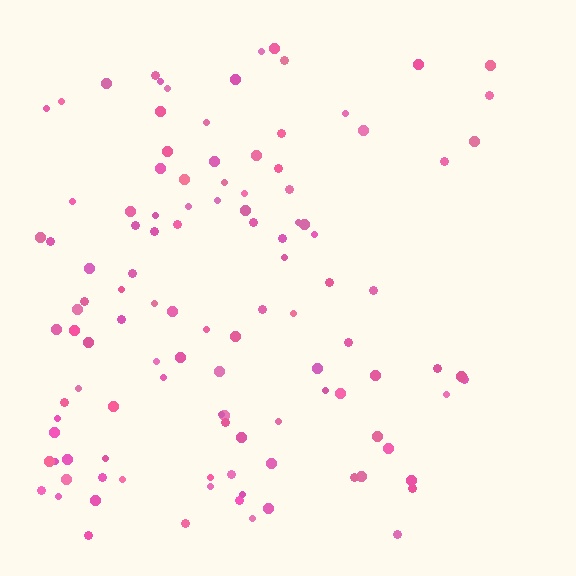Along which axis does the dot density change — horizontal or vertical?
Horizontal.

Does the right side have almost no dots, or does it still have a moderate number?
Still a moderate number, just noticeably fewer than the left.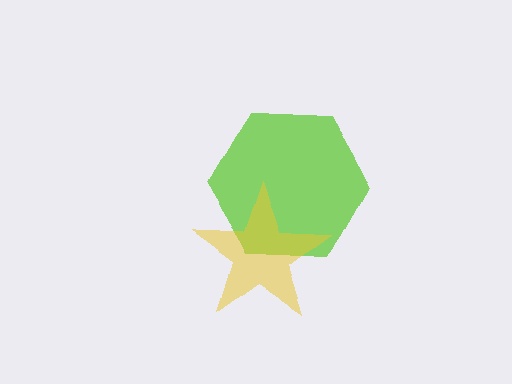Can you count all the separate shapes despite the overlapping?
Yes, there are 2 separate shapes.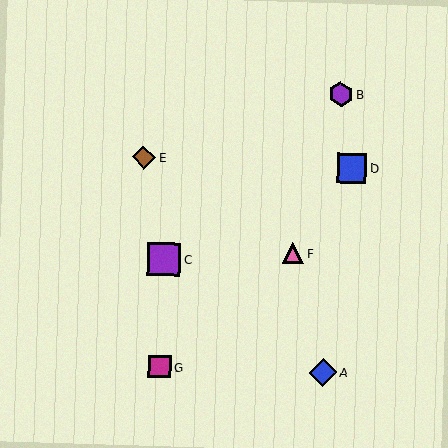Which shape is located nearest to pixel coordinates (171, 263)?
The purple square (labeled C) at (164, 259) is nearest to that location.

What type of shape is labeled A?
Shape A is a blue diamond.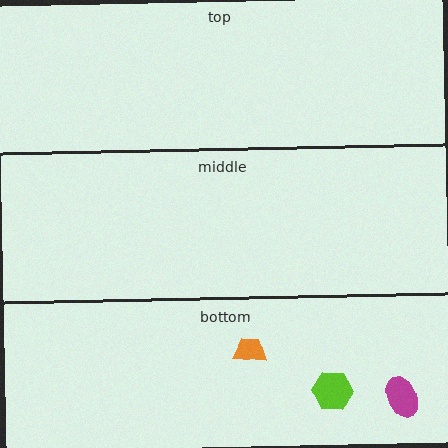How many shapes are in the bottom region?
3.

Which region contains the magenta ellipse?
The bottom region.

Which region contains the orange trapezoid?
The bottom region.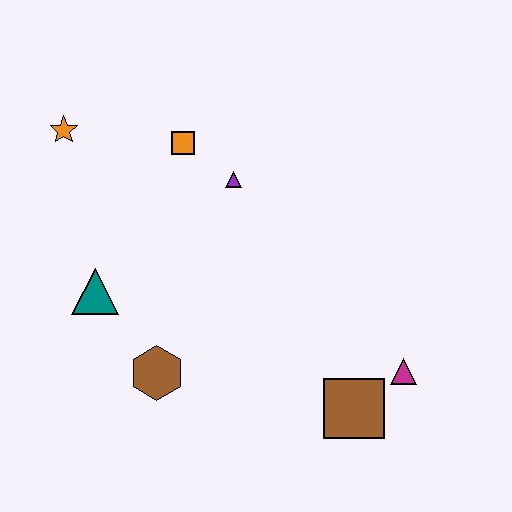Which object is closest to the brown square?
The magenta triangle is closest to the brown square.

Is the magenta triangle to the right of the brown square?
Yes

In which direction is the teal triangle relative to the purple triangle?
The teal triangle is to the left of the purple triangle.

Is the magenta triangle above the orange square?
No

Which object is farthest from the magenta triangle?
The orange star is farthest from the magenta triangle.